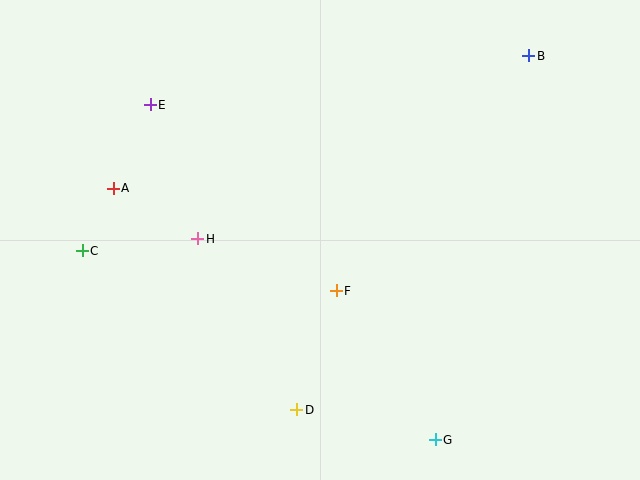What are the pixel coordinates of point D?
Point D is at (297, 410).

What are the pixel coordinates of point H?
Point H is at (198, 239).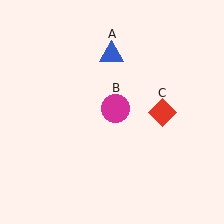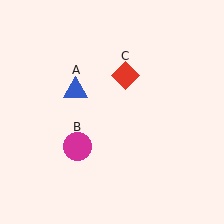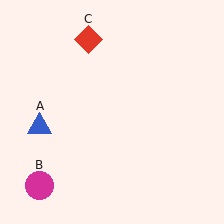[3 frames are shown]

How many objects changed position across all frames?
3 objects changed position: blue triangle (object A), magenta circle (object B), red diamond (object C).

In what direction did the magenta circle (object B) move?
The magenta circle (object B) moved down and to the left.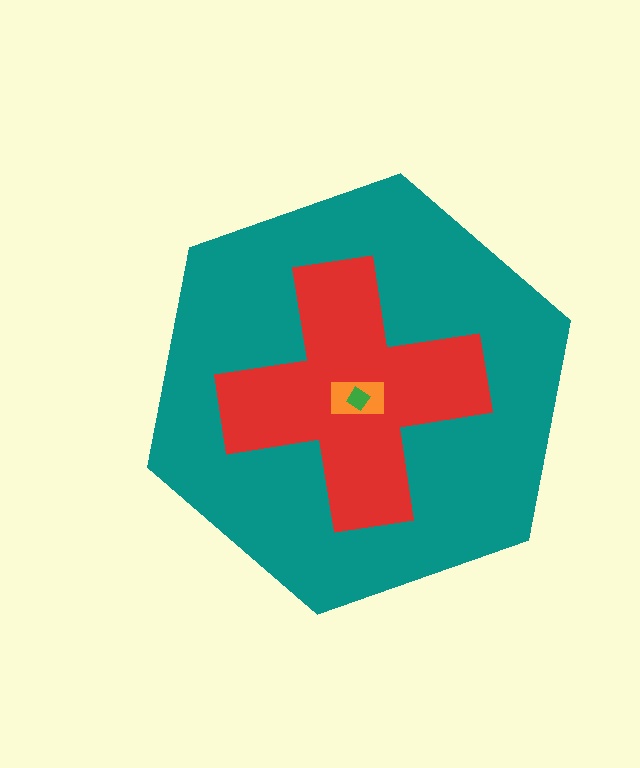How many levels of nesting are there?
4.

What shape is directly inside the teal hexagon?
The red cross.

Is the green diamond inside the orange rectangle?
Yes.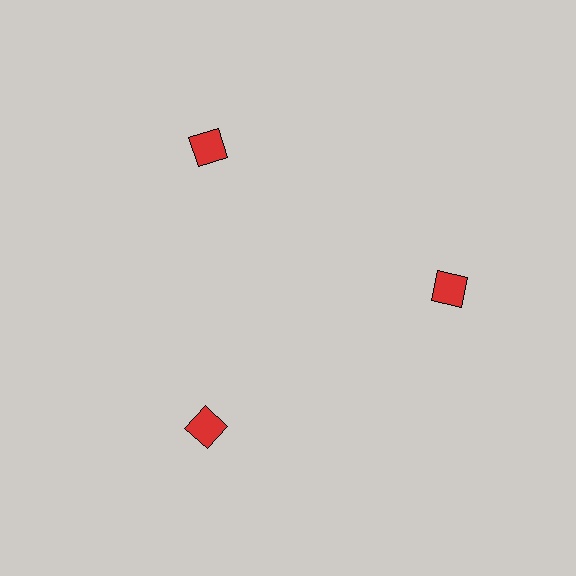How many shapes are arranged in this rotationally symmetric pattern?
There are 3 shapes, arranged in 3 groups of 1.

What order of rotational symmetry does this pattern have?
This pattern has 3-fold rotational symmetry.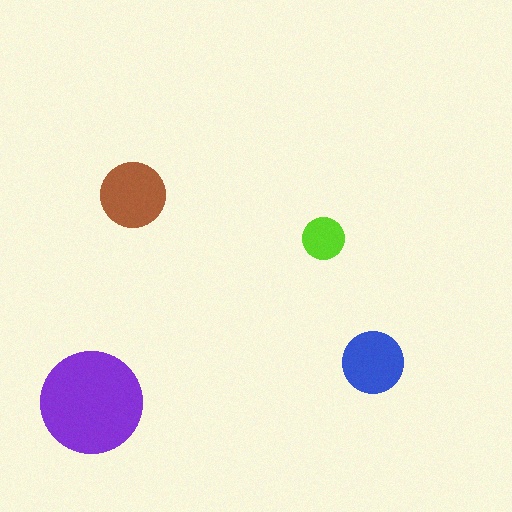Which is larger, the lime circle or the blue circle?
The blue one.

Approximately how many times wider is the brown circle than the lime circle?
About 1.5 times wider.